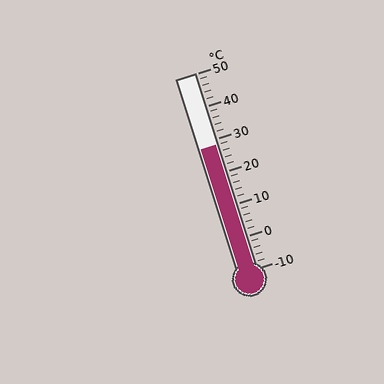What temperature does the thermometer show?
The thermometer shows approximately 28°C.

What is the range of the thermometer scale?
The thermometer scale ranges from -10°C to 50°C.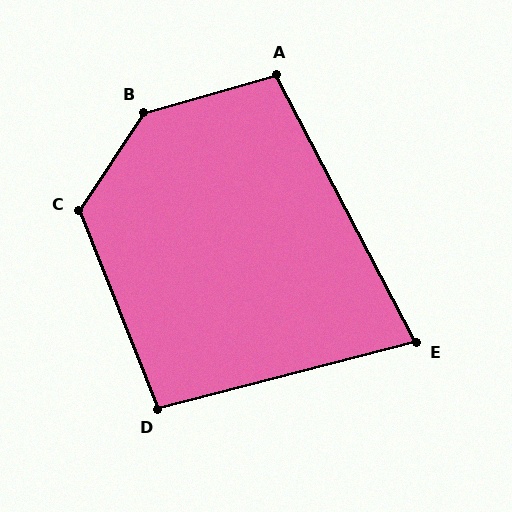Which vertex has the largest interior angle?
B, at approximately 139 degrees.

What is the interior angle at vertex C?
Approximately 125 degrees (obtuse).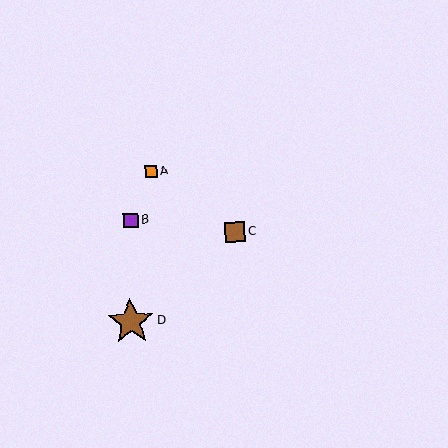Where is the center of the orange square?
The center of the orange square is at (151, 171).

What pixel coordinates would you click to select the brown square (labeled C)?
Click at (235, 232) to select the brown square C.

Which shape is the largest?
The brown star (labeled D) is the largest.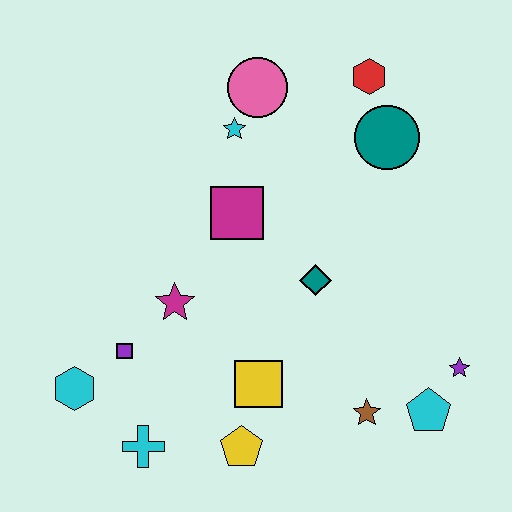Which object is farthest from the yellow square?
The red hexagon is farthest from the yellow square.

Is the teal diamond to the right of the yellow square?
Yes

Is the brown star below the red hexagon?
Yes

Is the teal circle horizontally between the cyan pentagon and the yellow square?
Yes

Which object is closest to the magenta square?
The cyan star is closest to the magenta square.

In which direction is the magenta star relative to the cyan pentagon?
The magenta star is to the left of the cyan pentagon.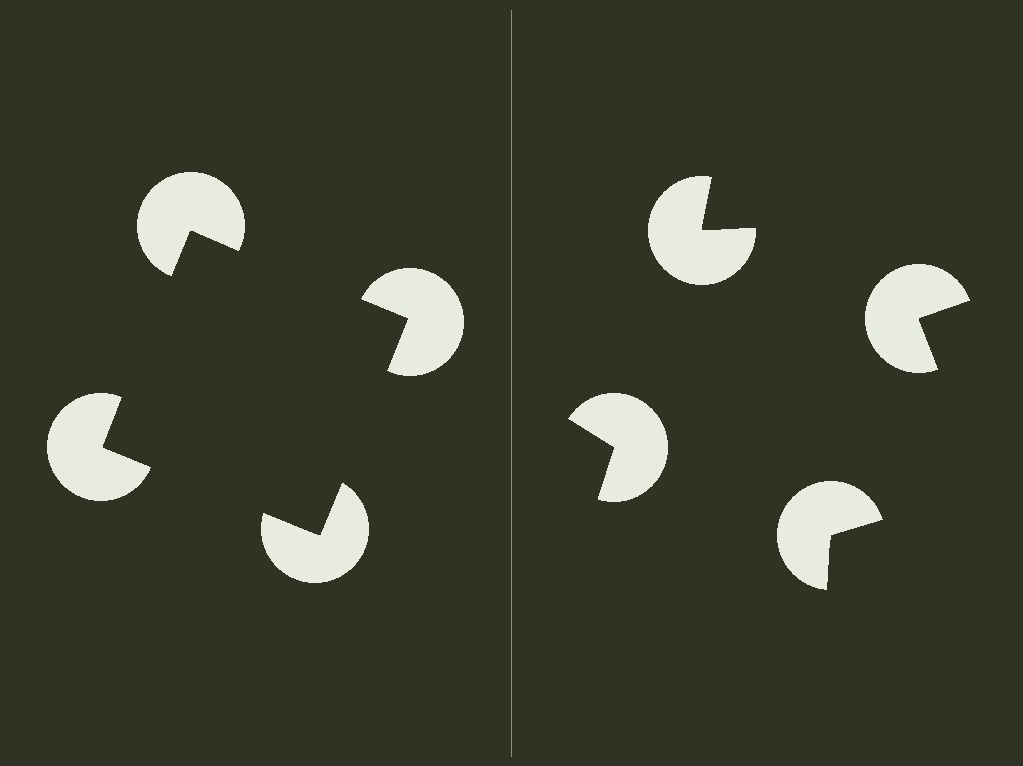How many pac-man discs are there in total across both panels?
8 — 4 on each side.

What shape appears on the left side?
An illusory square.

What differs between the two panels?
The pac-man discs are positioned identically on both sides; only the wedge orientations differ. On the left they align to a square; on the right they are misaligned.